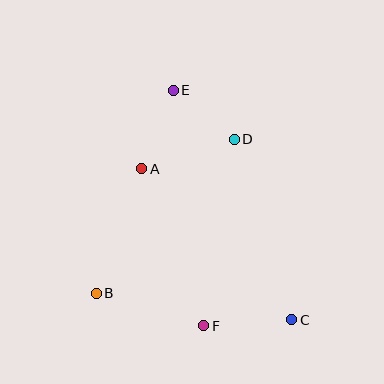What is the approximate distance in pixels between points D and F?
The distance between D and F is approximately 189 pixels.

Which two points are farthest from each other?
Points C and E are farthest from each other.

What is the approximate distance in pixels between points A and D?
The distance between A and D is approximately 97 pixels.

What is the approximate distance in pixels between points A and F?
The distance between A and F is approximately 169 pixels.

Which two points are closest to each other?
Points D and E are closest to each other.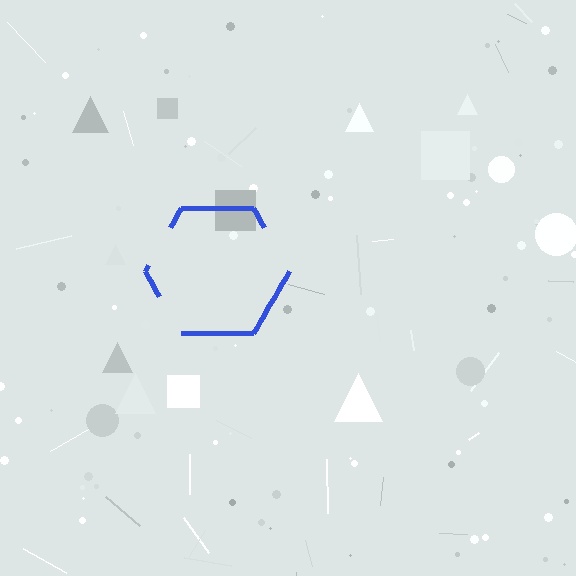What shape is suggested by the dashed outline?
The dashed outline suggests a hexagon.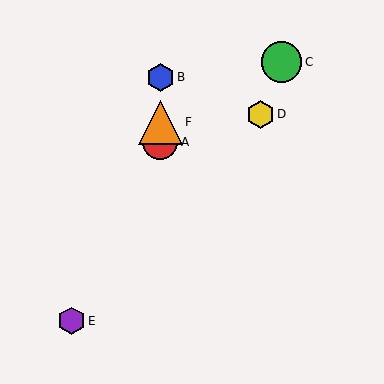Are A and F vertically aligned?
Yes, both are at x≈160.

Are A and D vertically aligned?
No, A is at x≈160 and D is at x≈260.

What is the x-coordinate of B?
Object B is at x≈160.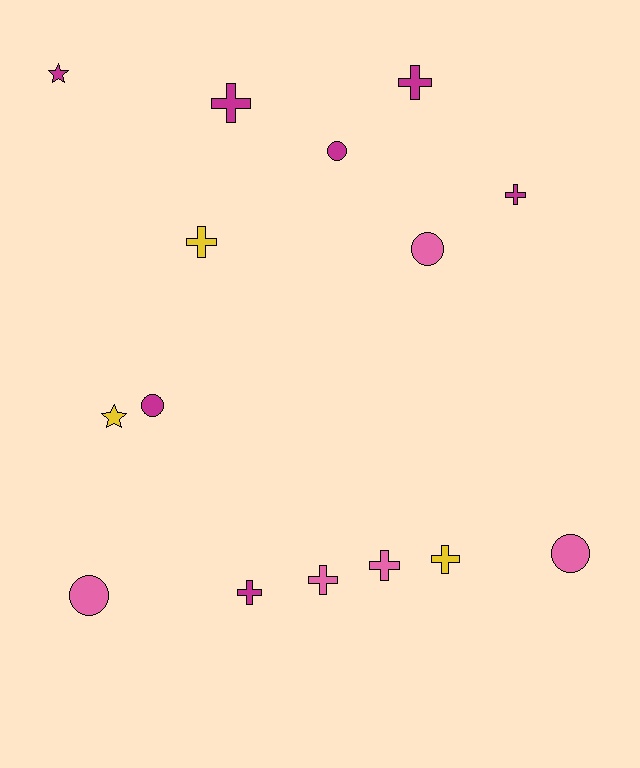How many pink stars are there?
There are no pink stars.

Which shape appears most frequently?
Cross, with 8 objects.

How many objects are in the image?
There are 15 objects.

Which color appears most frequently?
Magenta, with 7 objects.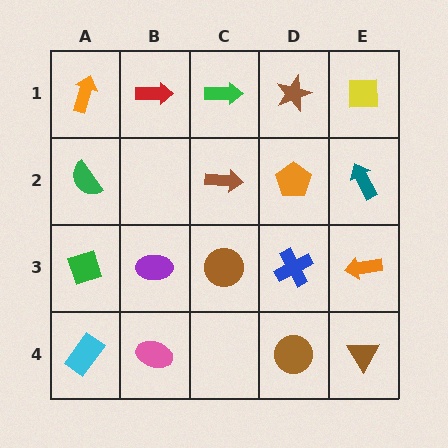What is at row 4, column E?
A brown triangle.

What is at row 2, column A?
A green semicircle.